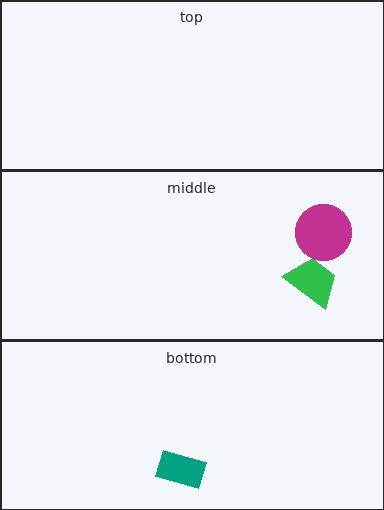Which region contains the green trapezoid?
The middle region.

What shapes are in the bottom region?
The teal rectangle.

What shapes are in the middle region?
The green trapezoid, the magenta circle.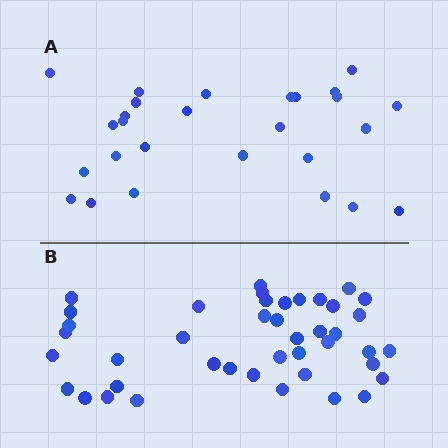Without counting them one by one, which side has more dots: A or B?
Region B (the bottom region) has more dots.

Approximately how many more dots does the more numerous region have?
Region B has approximately 15 more dots than region A.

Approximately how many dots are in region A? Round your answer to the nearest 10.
About 30 dots. (The exact count is 27, which rounds to 30.)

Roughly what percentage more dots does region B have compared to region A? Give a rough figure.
About 55% more.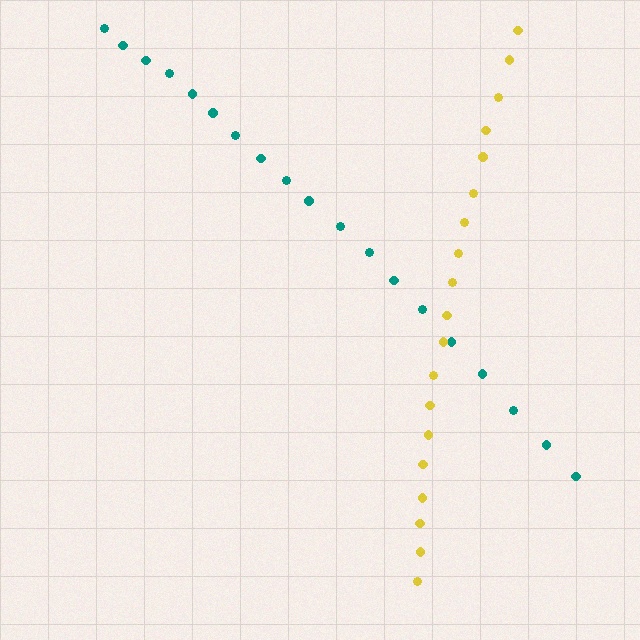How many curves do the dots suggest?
There are 2 distinct paths.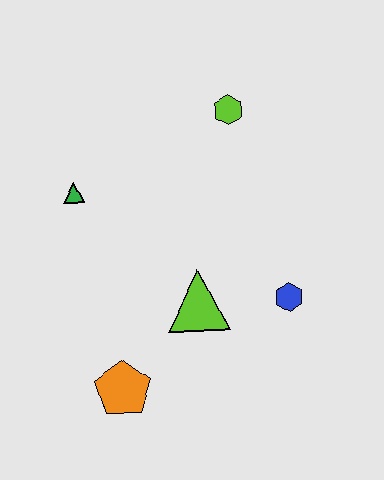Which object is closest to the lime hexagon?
The green triangle is closest to the lime hexagon.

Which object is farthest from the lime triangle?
The lime hexagon is farthest from the lime triangle.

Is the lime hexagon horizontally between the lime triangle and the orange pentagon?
No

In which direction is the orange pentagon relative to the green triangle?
The orange pentagon is below the green triangle.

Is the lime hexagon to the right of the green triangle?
Yes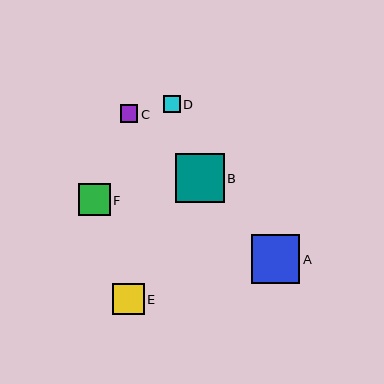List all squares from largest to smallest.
From largest to smallest: B, A, F, E, C, D.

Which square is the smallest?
Square D is the smallest with a size of approximately 16 pixels.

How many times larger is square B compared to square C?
Square B is approximately 2.7 times the size of square C.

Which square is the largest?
Square B is the largest with a size of approximately 48 pixels.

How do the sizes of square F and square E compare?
Square F and square E are approximately the same size.